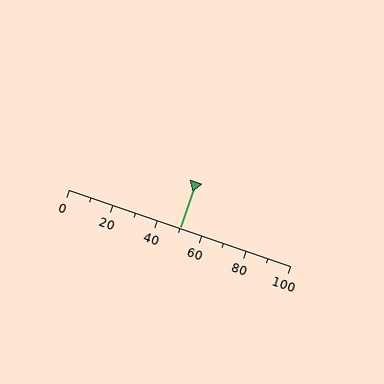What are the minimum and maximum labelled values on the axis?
The axis runs from 0 to 100.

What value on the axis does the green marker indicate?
The marker indicates approximately 50.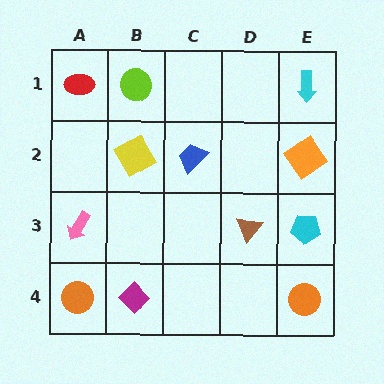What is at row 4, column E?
An orange circle.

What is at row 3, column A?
A pink arrow.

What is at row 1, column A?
A red ellipse.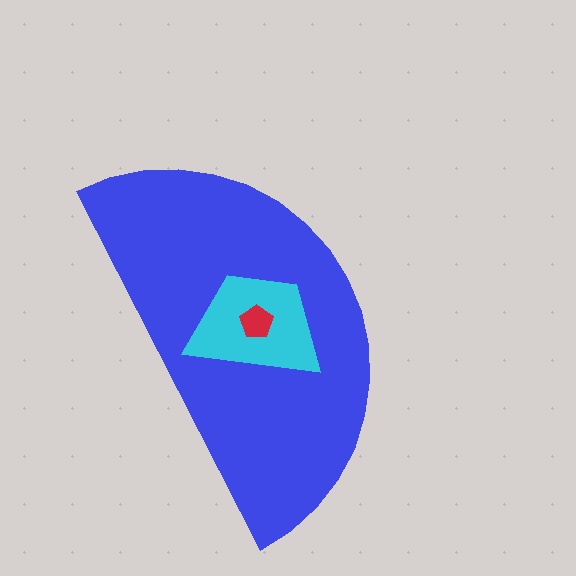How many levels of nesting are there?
3.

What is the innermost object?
The red pentagon.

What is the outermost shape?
The blue semicircle.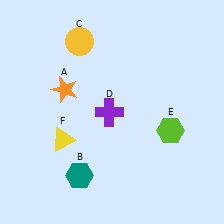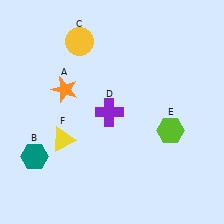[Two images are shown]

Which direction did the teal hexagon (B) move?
The teal hexagon (B) moved left.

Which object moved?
The teal hexagon (B) moved left.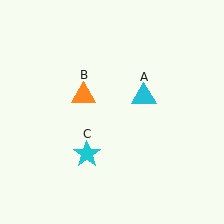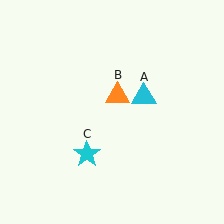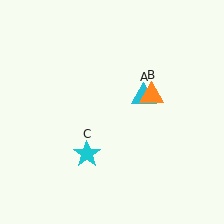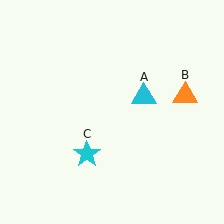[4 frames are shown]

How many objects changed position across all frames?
1 object changed position: orange triangle (object B).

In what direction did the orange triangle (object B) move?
The orange triangle (object B) moved right.